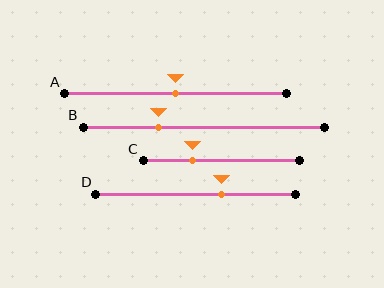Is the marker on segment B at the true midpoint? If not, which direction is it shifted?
No, the marker on segment B is shifted to the left by about 19% of the segment length.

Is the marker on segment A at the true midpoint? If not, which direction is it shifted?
Yes, the marker on segment A is at the true midpoint.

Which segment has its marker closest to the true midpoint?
Segment A has its marker closest to the true midpoint.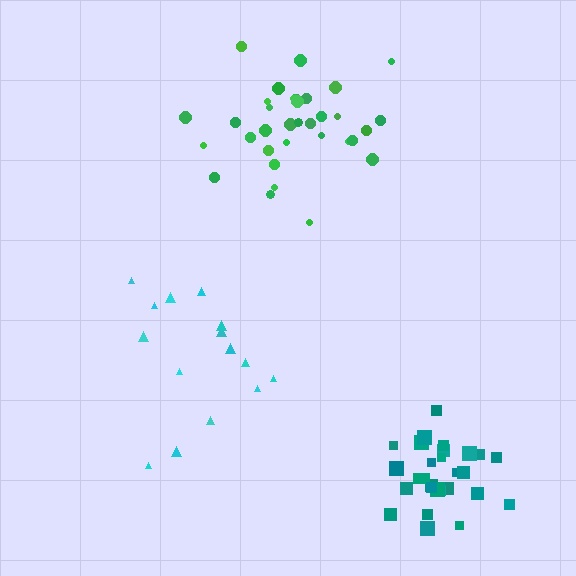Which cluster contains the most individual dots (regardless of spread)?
Green (35).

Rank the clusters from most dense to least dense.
teal, green, cyan.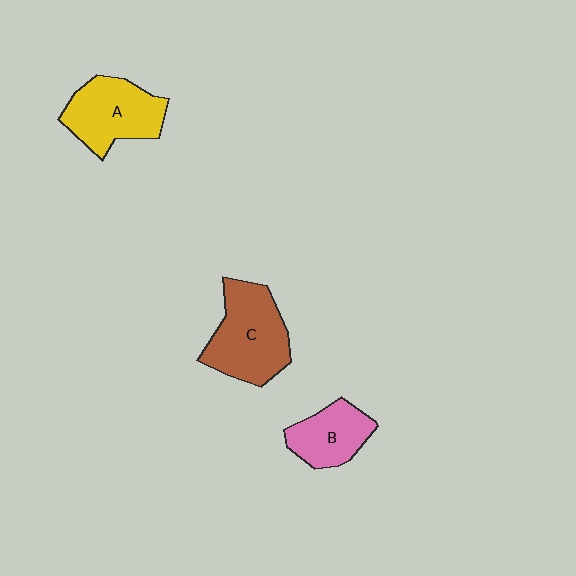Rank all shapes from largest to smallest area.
From largest to smallest: C (brown), A (yellow), B (pink).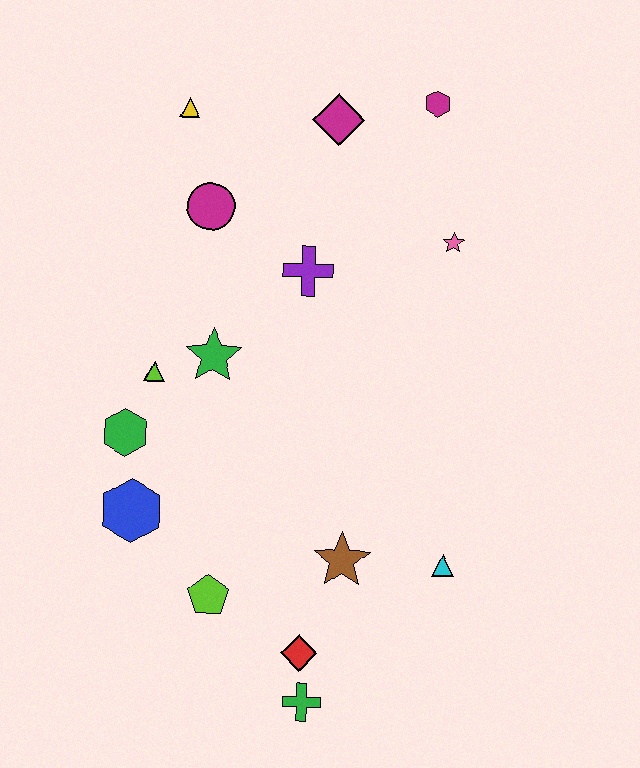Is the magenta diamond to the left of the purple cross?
No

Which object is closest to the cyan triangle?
The brown star is closest to the cyan triangle.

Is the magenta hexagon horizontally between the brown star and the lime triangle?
No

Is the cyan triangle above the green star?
No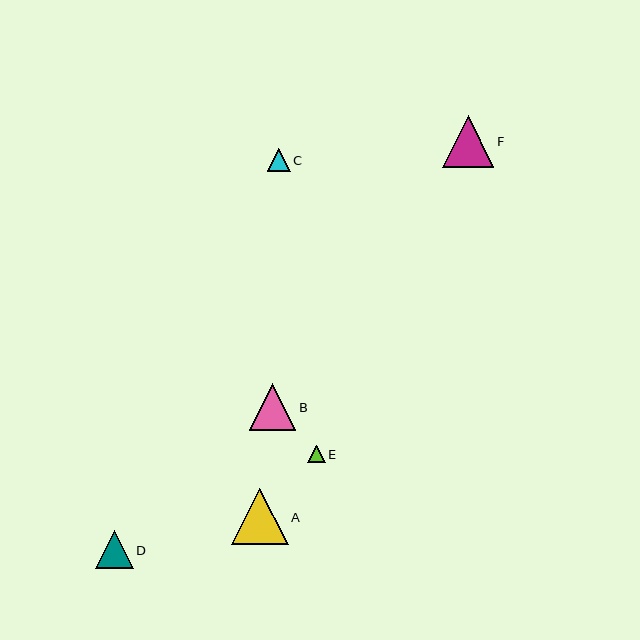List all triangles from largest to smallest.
From largest to smallest: A, F, B, D, C, E.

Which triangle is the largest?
Triangle A is the largest with a size of approximately 56 pixels.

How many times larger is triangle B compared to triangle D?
Triangle B is approximately 1.2 times the size of triangle D.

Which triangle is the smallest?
Triangle E is the smallest with a size of approximately 18 pixels.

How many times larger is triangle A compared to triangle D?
Triangle A is approximately 1.5 times the size of triangle D.